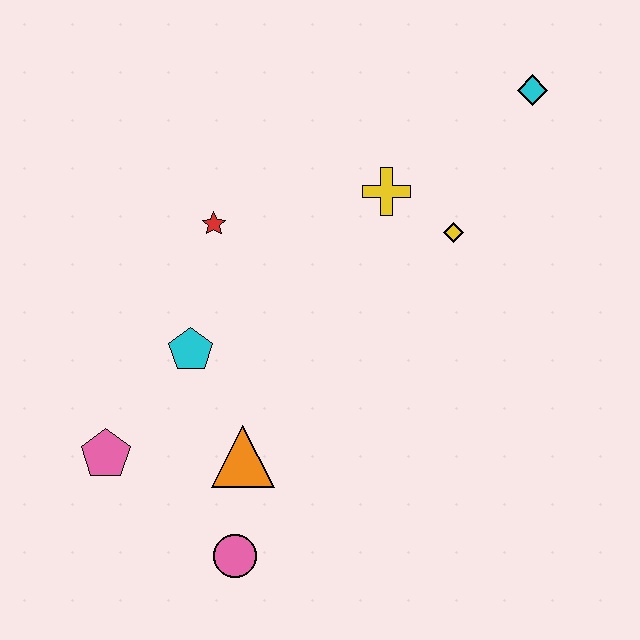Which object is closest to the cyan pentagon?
The orange triangle is closest to the cyan pentagon.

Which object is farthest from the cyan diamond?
The pink pentagon is farthest from the cyan diamond.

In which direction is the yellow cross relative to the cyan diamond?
The yellow cross is to the left of the cyan diamond.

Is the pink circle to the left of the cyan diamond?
Yes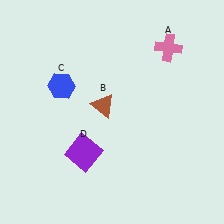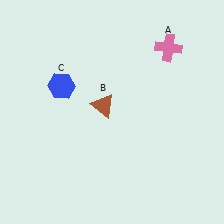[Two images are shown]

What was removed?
The purple square (D) was removed in Image 2.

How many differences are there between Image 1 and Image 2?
There is 1 difference between the two images.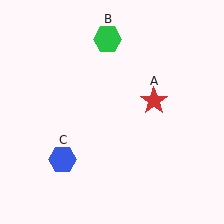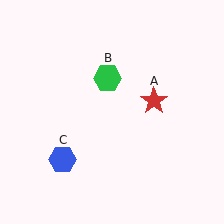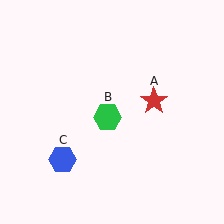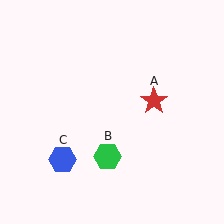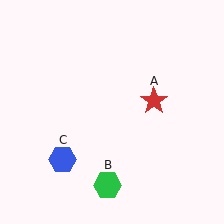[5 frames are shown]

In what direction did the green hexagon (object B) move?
The green hexagon (object B) moved down.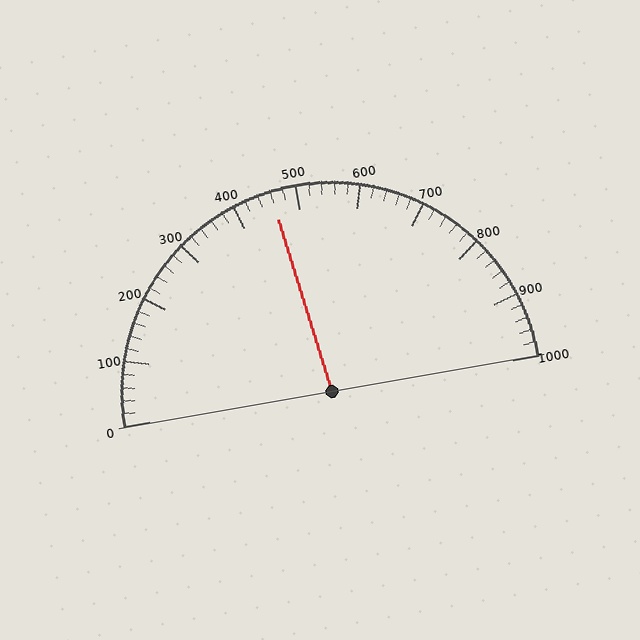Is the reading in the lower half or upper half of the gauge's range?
The reading is in the lower half of the range (0 to 1000).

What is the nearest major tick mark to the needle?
The nearest major tick mark is 500.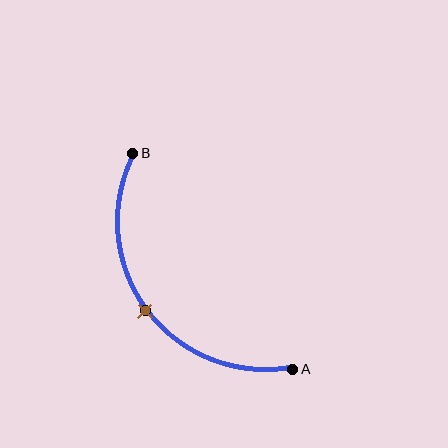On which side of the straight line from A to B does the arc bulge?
The arc bulges below and to the left of the straight line connecting A and B.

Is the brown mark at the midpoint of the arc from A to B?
Yes. The brown mark lies on the arc at equal arc-length from both A and B — it is the arc midpoint.